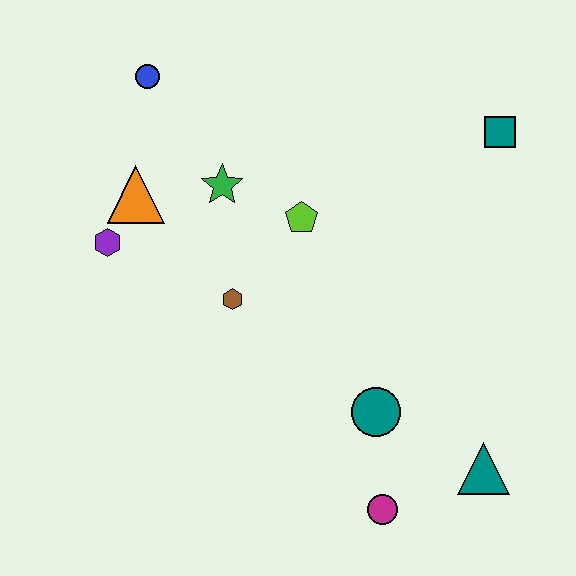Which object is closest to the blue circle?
The orange triangle is closest to the blue circle.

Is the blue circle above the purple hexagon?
Yes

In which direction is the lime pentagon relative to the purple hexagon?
The lime pentagon is to the right of the purple hexagon.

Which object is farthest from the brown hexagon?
The teal square is farthest from the brown hexagon.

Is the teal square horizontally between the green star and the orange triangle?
No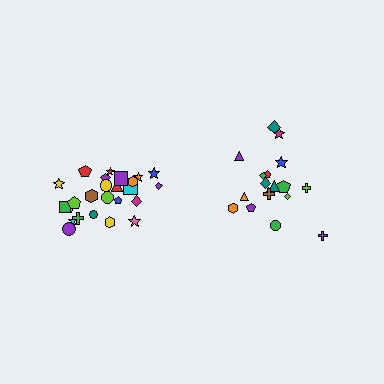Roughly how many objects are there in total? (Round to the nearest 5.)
Roughly 45 objects in total.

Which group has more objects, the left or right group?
The left group.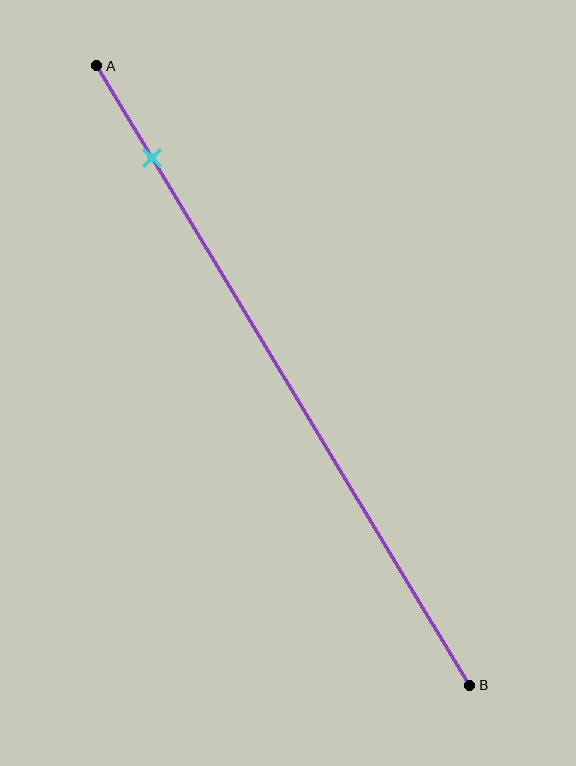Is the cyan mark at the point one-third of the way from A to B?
No, the mark is at about 15% from A, not at the 33% one-third point.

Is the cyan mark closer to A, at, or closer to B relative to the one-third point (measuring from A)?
The cyan mark is closer to point A than the one-third point of segment AB.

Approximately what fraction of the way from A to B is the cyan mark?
The cyan mark is approximately 15% of the way from A to B.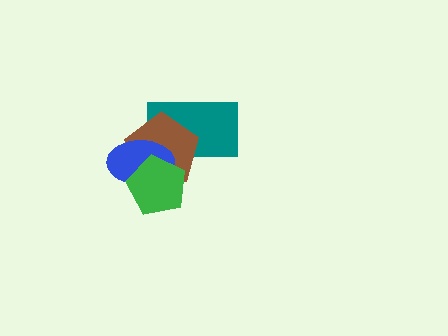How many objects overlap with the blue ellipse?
3 objects overlap with the blue ellipse.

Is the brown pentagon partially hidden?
Yes, it is partially covered by another shape.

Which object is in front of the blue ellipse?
The green pentagon is in front of the blue ellipse.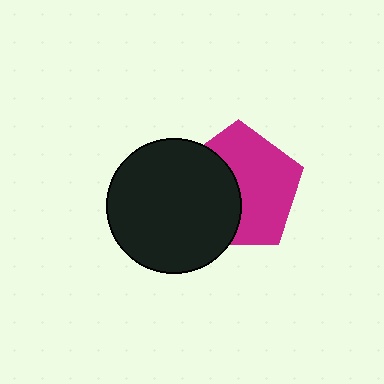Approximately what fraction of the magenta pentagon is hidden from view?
Roughly 42% of the magenta pentagon is hidden behind the black circle.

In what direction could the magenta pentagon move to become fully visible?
The magenta pentagon could move right. That would shift it out from behind the black circle entirely.